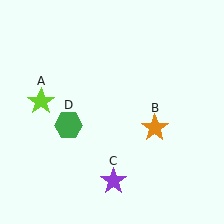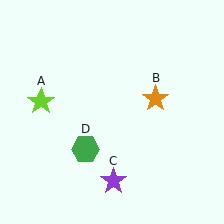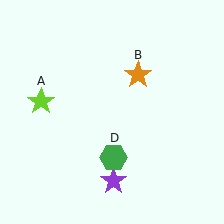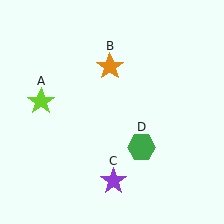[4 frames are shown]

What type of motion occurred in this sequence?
The orange star (object B), green hexagon (object D) rotated counterclockwise around the center of the scene.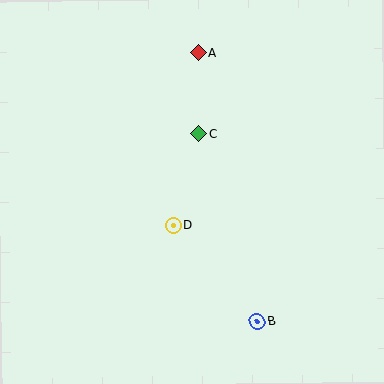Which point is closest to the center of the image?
Point D at (173, 225) is closest to the center.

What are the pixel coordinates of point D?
Point D is at (173, 225).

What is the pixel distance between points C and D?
The distance between C and D is 95 pixels.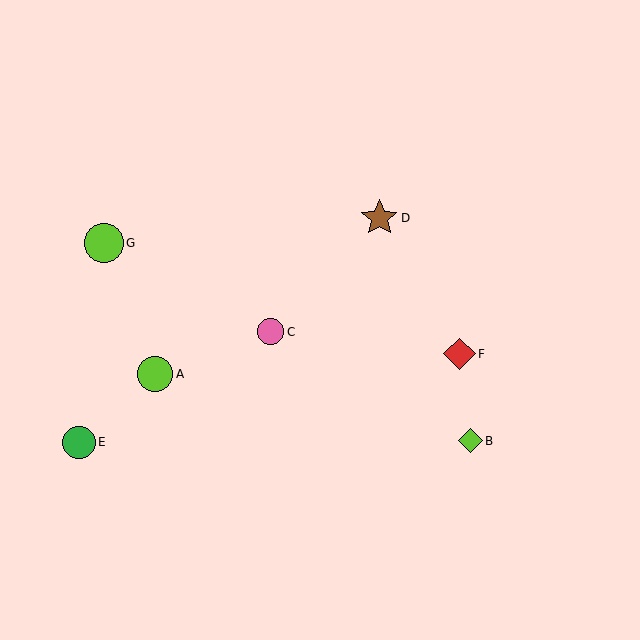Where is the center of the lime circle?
The center of the lime circle is at (104, 243).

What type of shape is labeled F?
Shape F is a red diamond.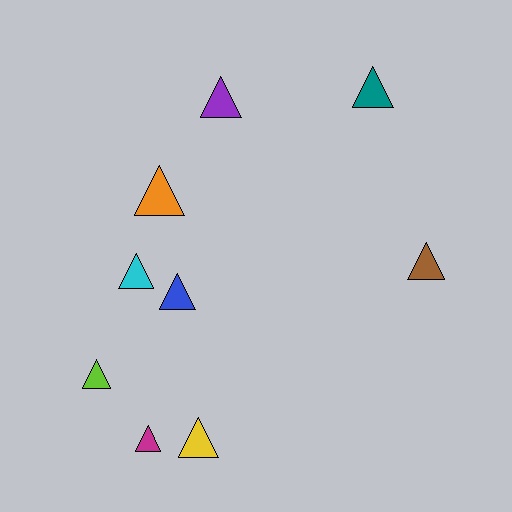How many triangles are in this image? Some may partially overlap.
There are 9 triangles.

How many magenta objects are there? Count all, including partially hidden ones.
There is 1 magenta object.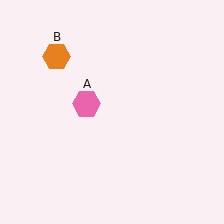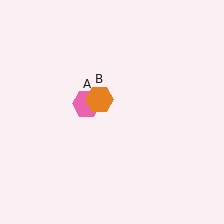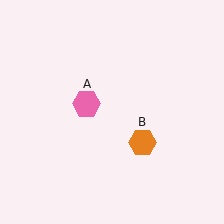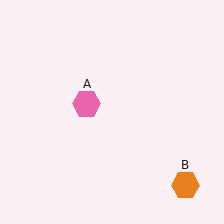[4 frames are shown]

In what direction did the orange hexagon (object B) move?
The orange hexagon (object B) moved down and to the right.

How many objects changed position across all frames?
1 object changed position: orange hexagon (object B).